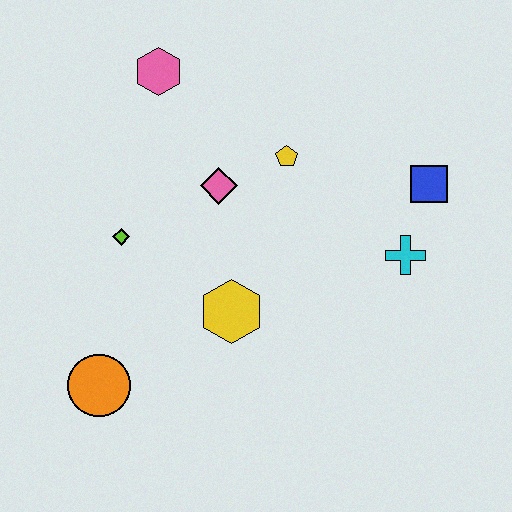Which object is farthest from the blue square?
The orange circle is farthest from the blue square.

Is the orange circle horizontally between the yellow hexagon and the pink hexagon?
No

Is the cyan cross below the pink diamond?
Yes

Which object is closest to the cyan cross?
The blue square is closest to the cyan cross.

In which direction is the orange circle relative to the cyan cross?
The orange circle is to the left of the cyan cross.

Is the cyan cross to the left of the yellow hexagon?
No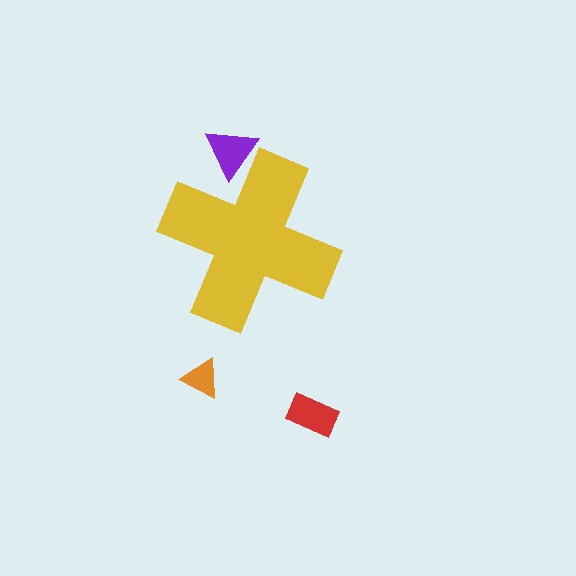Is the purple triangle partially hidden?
Yes, the purple triangle is partially hidden behind the yellow cross.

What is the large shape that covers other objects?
A yellow cross.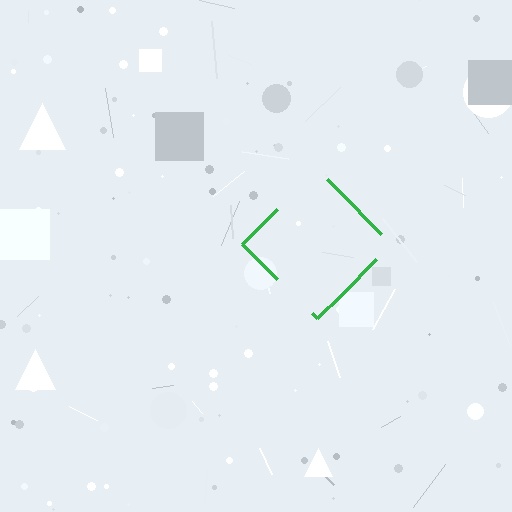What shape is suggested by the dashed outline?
The dashed outline suggests a diamond.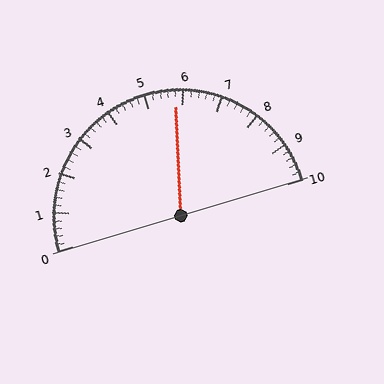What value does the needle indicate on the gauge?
The needle indicates approximately 5.8.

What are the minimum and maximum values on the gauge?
The gauge ranges from 0 to 10.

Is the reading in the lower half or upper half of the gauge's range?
The reading is in the upper half of the range (0 to 10).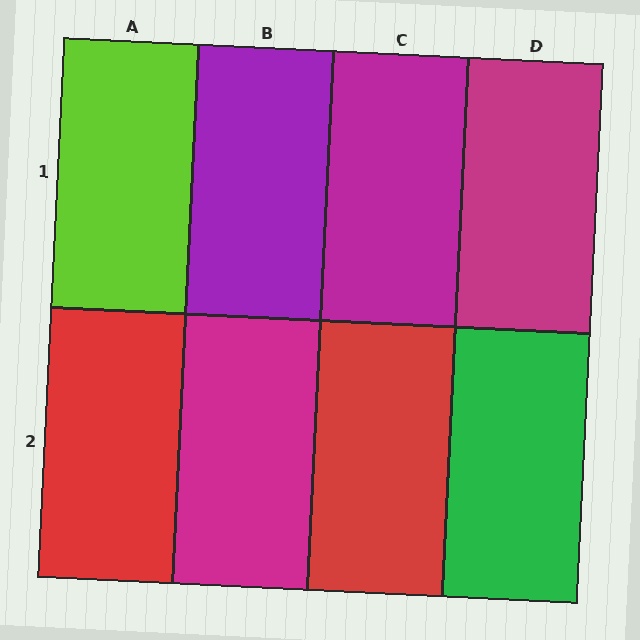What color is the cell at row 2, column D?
Green.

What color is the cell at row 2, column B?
Magenta.